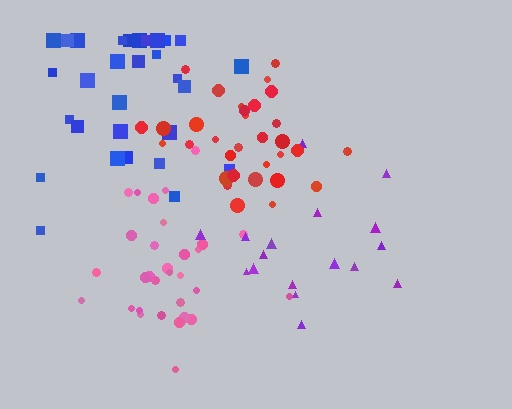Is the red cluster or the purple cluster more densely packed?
Red.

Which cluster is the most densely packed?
Red.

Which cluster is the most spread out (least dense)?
Purple.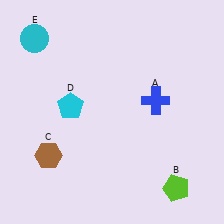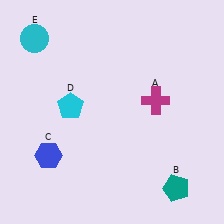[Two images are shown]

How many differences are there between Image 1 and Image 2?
There are 3 differences between the two images.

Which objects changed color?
A changed from blue to magenta. B changed from lime to teal. C changed from brown to blue.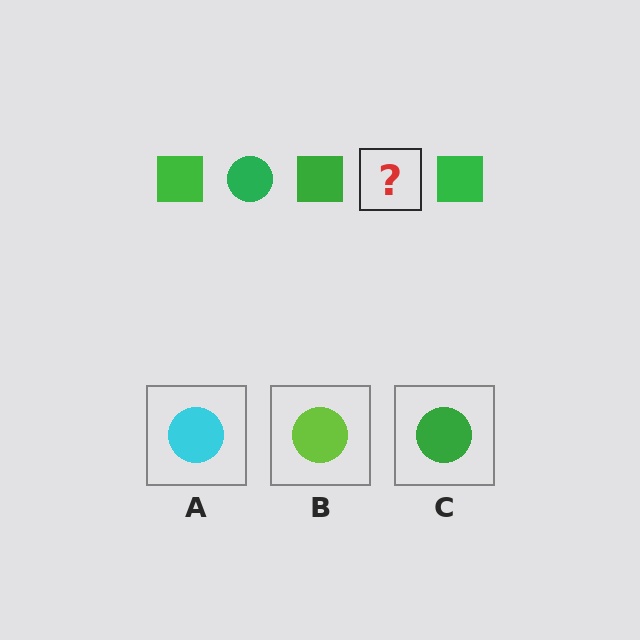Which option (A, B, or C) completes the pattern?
C.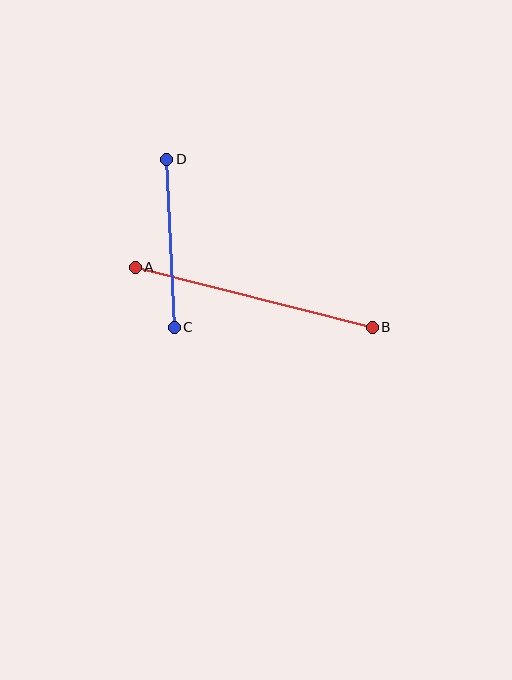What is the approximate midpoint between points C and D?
The midpoint is at approximately (171, 243) pixels.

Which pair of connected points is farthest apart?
Points A and B are farthest apart.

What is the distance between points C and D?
The distance is approximately 168 pixels.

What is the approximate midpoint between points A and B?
The midpoint is at approximately (254, 297) pixels.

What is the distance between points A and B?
The distance is approximately 244 pixels.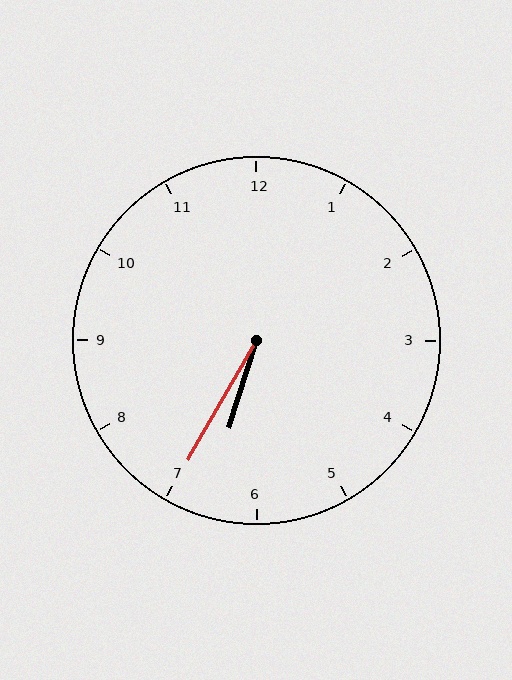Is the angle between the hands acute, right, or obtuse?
It is acute.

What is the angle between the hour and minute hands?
Approximately 12 degrees.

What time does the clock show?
6:35.